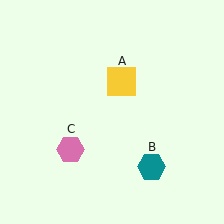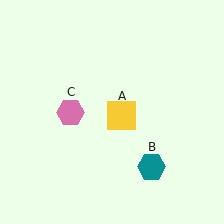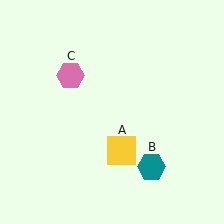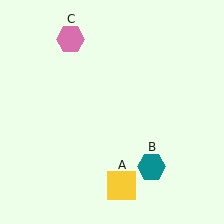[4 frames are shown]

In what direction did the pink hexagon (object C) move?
The pink hexagon (object C) moved up.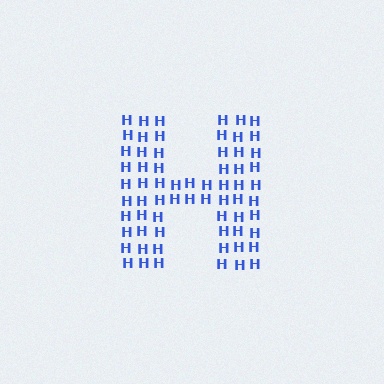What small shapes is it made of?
It is made of small letter H's.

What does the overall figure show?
The overall figure shows the letter H.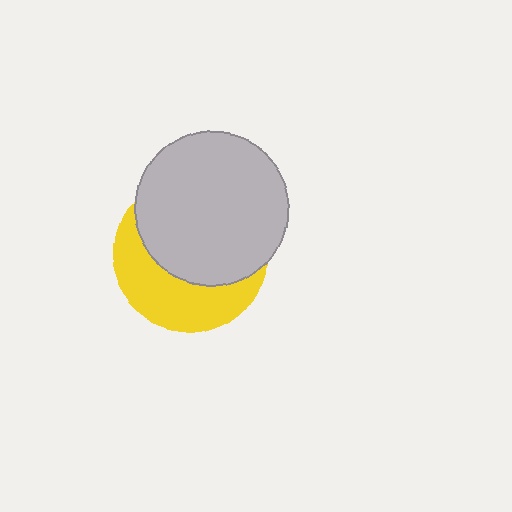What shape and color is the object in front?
The object in front is a light gray circle.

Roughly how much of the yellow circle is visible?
A small part of it is visible (roughly 41%).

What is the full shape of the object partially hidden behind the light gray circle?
The partially hidden object is a yellow circle.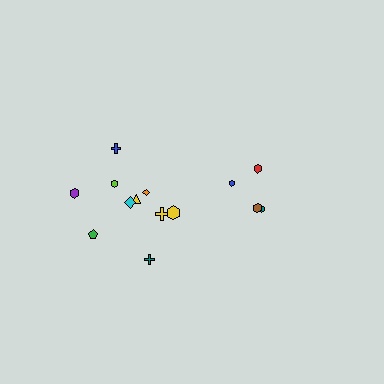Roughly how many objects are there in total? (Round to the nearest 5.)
Roughly 15 objects in total.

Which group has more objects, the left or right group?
The left group.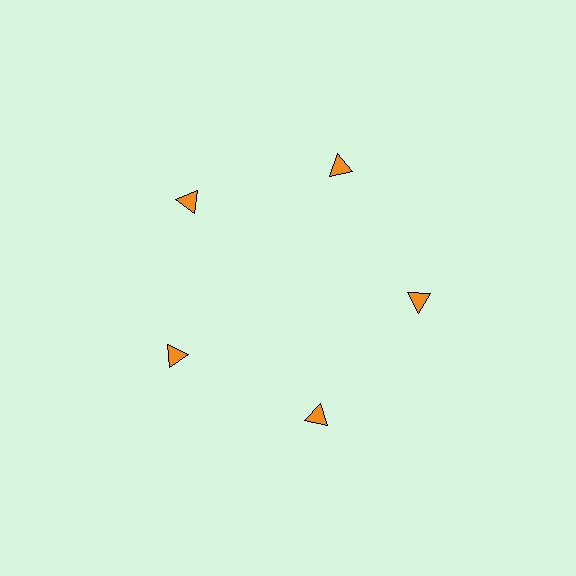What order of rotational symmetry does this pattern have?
This pattern has 5-fold rotational symmetry.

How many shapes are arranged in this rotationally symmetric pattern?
There are 5 shapes, arranged in 5 groups of 1.